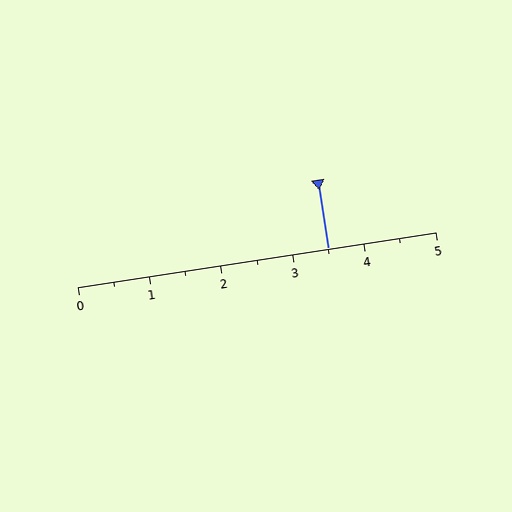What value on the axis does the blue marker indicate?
The marker indicates approximately 3.5.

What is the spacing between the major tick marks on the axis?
The major ticks are spaced 1 apart.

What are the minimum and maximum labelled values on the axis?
The axis runs from 0 to 5.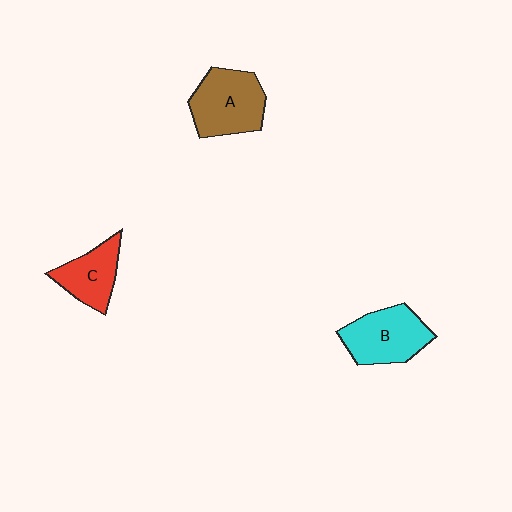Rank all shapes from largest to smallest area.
From largest to smallest: A (brown), B (cyan), C (red).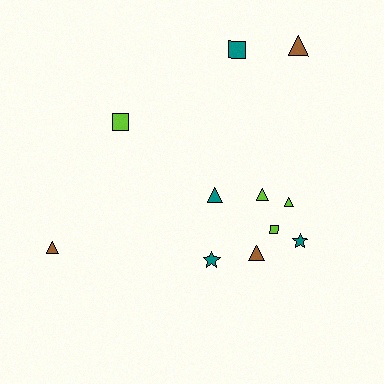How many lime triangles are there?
There are 2 lime triangles.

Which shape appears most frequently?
Triangle, with 6 objects.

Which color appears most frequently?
Teal, with 4 objects.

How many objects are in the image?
There are 11 objects.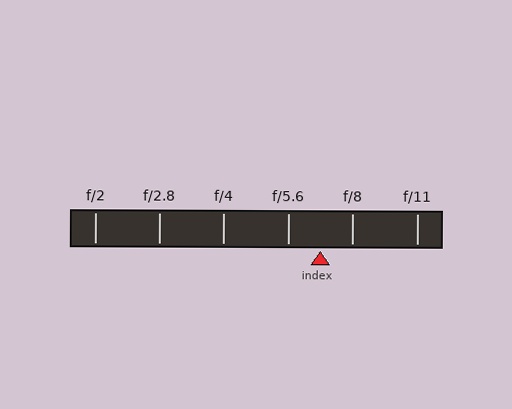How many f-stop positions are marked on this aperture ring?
There are 6 f-stop positions marked.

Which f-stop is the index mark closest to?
The index mark is closest to f/8.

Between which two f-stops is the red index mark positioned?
The index mark is between f/5.6 and f/8.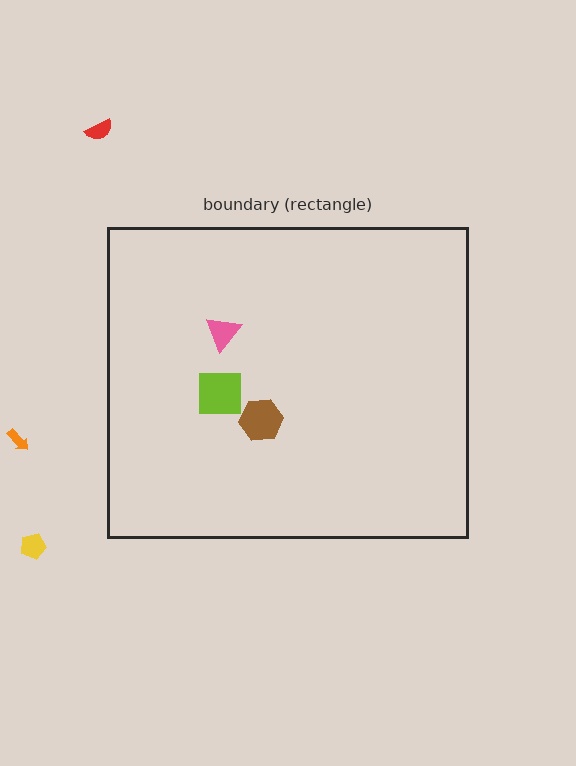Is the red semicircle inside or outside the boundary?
Outside.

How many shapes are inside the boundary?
3 inside, 3 outside.